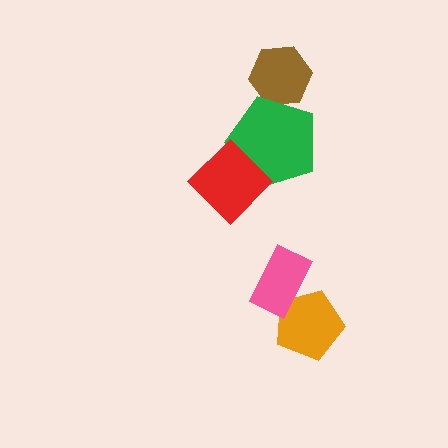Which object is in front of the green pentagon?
The red diamond is in front of the green pentagon.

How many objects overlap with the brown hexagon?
1 object overlaps with the brown hexagon.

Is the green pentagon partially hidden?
Yes, it is partially covered by another shape.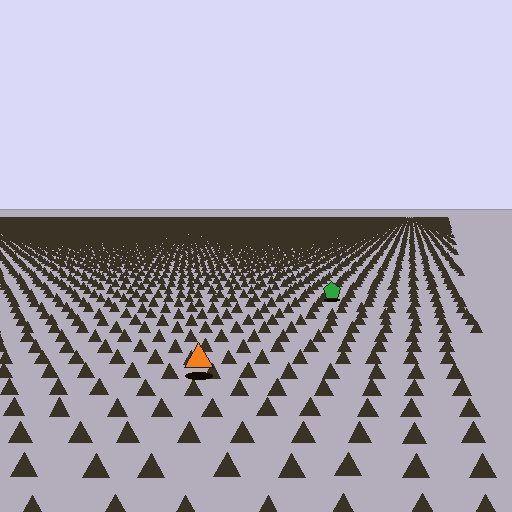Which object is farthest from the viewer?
The green pentagon is farthest from the viewer. It appears smaller and the ground texture around it is denser.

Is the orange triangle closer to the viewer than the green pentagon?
Yes. The orange triangle is closer — you can tell from the texture gradient: the ground texture is coarser near it.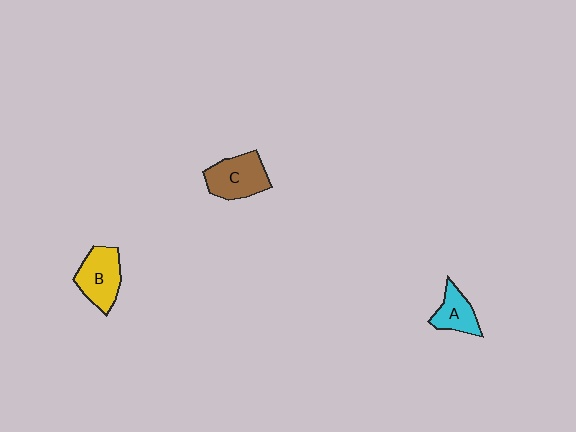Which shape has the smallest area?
Shape A (cyan).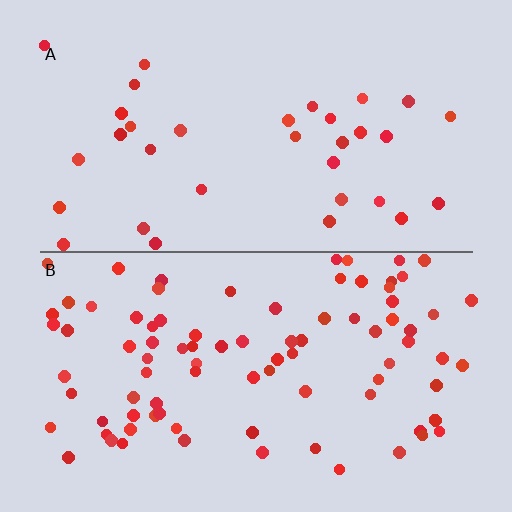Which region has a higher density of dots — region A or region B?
B (the bottom).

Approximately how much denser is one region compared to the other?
Approximately 2.6× — region B over region A.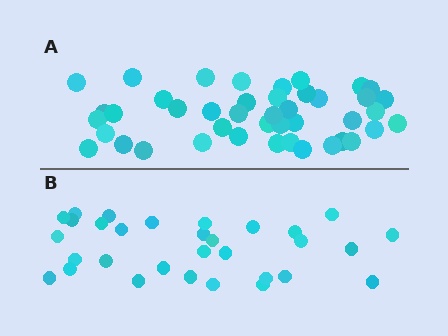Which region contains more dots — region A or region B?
Region A (the top region) has more dots.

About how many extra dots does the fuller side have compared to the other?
Region A has roughly 12 or so more dots than region B.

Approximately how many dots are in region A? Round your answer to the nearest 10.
About 40 dots. (The exact count is 43, which rounds to 40.)